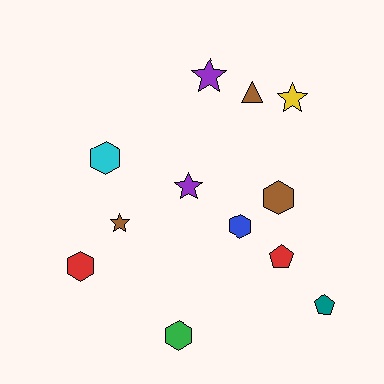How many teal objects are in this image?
There is 1 teal object.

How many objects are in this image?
There are 12 objects.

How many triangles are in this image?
There is 1 triangle.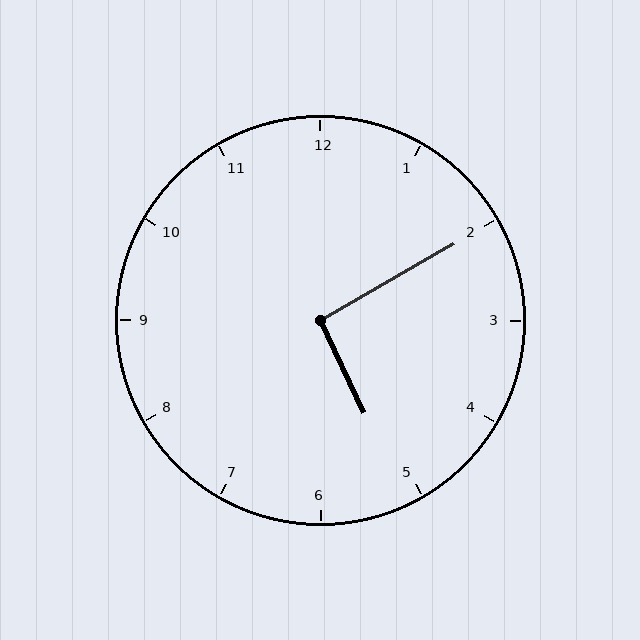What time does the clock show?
5:10.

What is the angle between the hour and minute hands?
Approximately 95 degrees.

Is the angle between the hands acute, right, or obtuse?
It is right.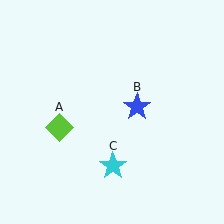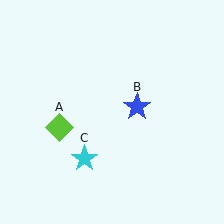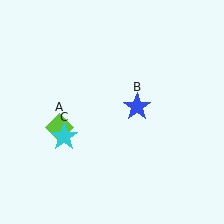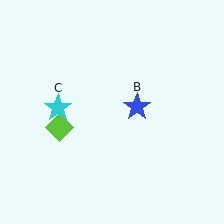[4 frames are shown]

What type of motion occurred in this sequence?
The cyan star (object C) rotated clockwise around the center of the scene.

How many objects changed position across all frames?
1 object changed position: cyan star (object C).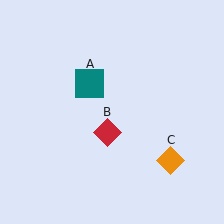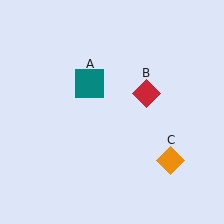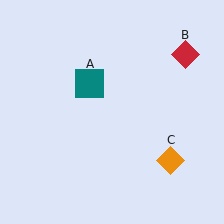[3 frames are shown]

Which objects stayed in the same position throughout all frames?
Teal square (object A) and orange diamond (object C) remained stationary.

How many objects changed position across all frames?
1 object changed position: red diamond (object B).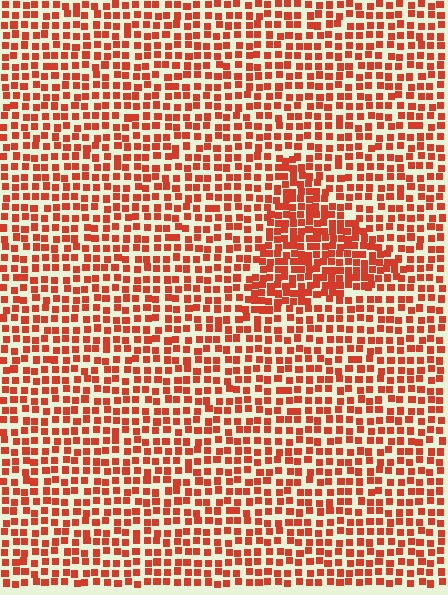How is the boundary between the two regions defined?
The boundary is defined by a change in element density (approximately 1.7x ratio). All elements are the same color, size, and shape.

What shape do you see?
I see a triangle.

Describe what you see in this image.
The image contains small red elements arranged at two different densities. A triangle-shaped region is visible where the elements are more densely packed than the surrounding area.